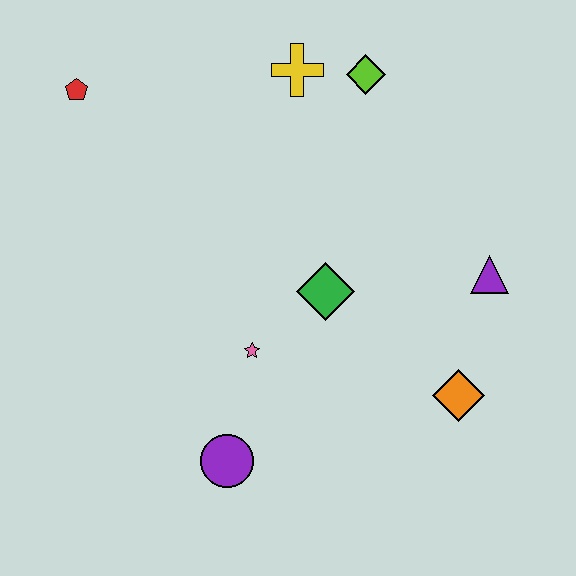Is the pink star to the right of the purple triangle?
No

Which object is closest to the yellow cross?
The lime diamond is closest to the yellow cross.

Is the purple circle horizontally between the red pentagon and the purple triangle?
Yes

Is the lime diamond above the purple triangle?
Yes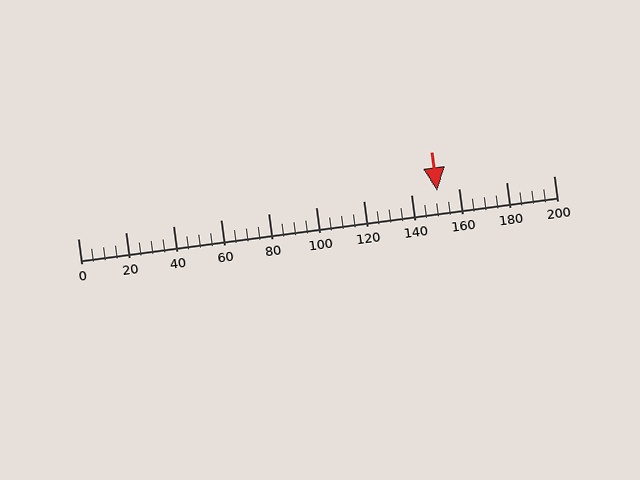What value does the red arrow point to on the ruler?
The red arrow points to approximately 151.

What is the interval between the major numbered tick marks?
The major tick marks are spaced 20 units apart.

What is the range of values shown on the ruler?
The ruler shows values from 0 to 200.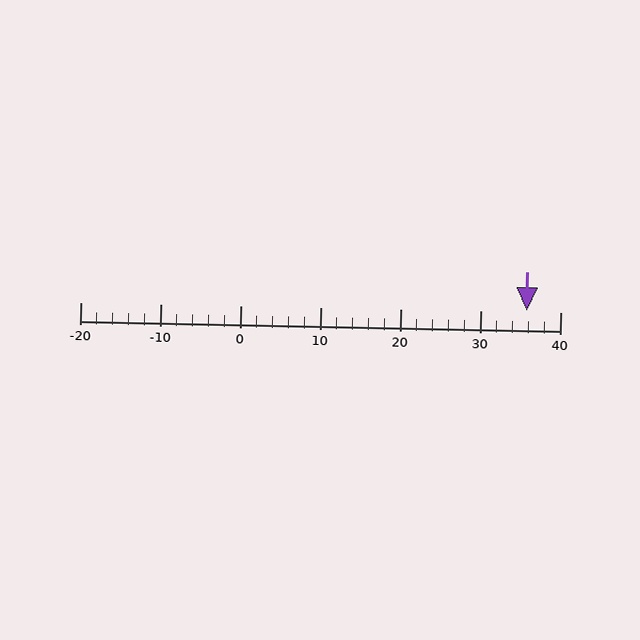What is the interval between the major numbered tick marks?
The major tick marks are spaced 10 units apart.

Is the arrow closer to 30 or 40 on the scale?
The arrow is closer to 40.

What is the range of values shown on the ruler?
The ruler shows values from -20 to 40.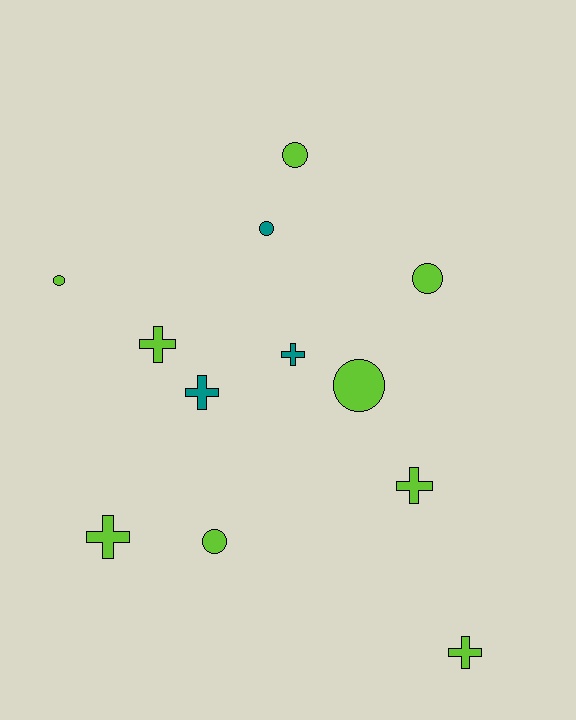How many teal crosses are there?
There are 2 teal crosses.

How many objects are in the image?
There are 12 objects.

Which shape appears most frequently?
Circle, with 6 objects.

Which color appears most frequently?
Lime, with 9 objects.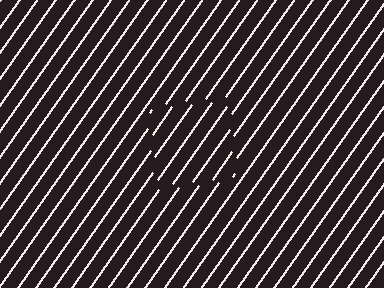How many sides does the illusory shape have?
4 sides — the line-ends trace a square.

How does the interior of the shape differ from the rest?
The interior of the shape contains the same grating, shifted by half a period — the contour is defined by the phase discontinuity where line-ends from the inner and outer gratings abut.